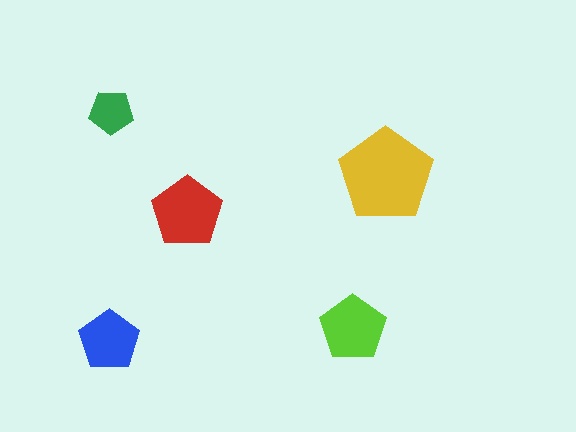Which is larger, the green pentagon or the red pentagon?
The red one.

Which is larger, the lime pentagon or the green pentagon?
The lime one.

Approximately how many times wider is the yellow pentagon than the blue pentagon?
About 1.5 times wider.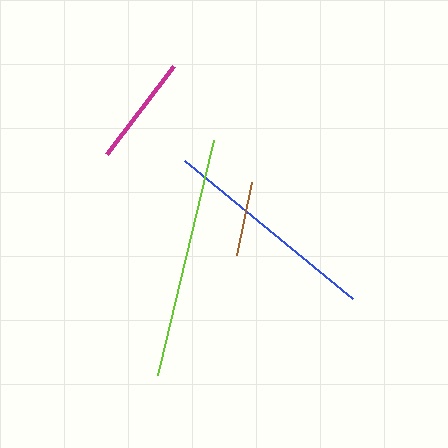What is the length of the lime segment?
The lime segment is approximately 241 pixels long.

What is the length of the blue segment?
The blue segment is approximately 218 pixels long.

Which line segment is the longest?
The lime line is the longest at approximately 241 pixels.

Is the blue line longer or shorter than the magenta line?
The blue line is longer than the magenta line.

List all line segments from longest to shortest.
From longest to shortest: lime, blue, magenta, brown.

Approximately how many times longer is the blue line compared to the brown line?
The blue line is approximately 2.9 times the length of the brown line.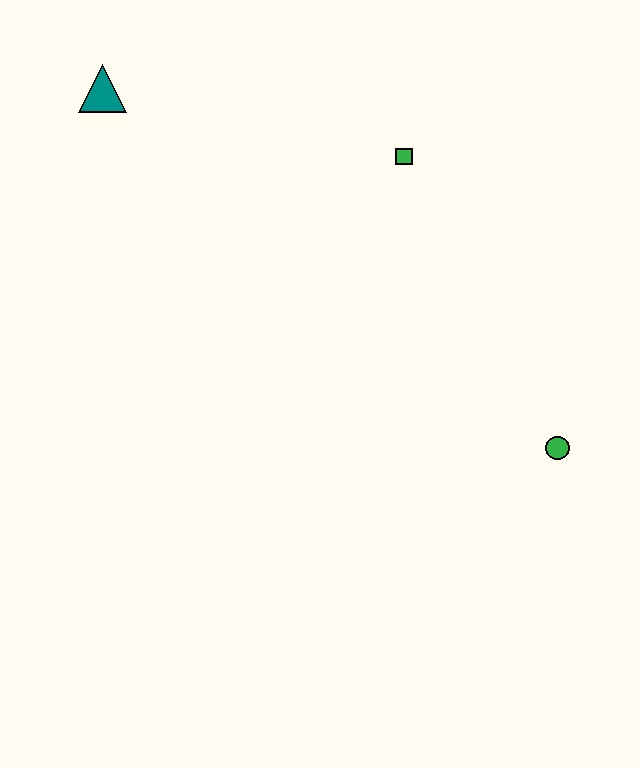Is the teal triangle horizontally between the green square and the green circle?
No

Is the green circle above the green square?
No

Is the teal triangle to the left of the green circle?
Yes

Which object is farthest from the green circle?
The teal triangle is farthest from the green circle.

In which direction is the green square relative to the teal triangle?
The green square is to the right of the teal triangle.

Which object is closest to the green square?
The teal triangle is closest to the green square.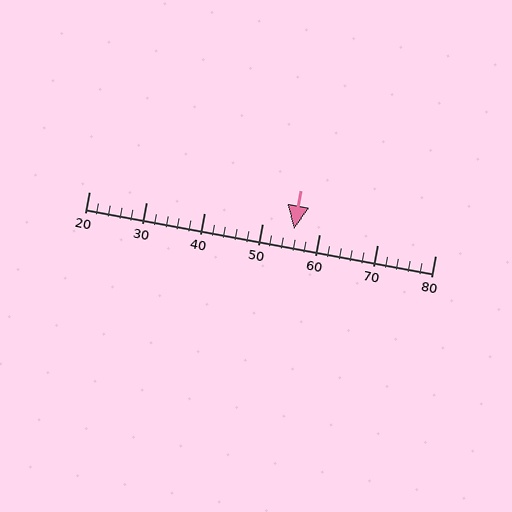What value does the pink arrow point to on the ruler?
The pink arrow points to approximately 56.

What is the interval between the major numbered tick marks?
The major tick marks are spaced 10 units apart.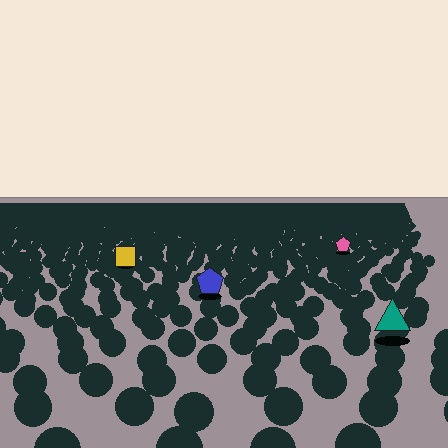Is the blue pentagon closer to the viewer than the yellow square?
Yes. The blue pentagon is closer — you can tell from the texture gradient: the ground texture is coarser near it.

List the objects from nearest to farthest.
From nearest to farthest: the teal triangle, the blue pentagon, the yellow square, the pink pentagon.